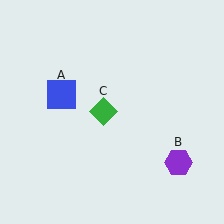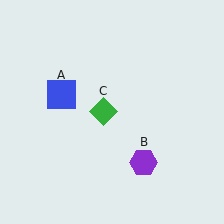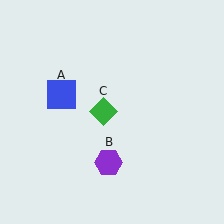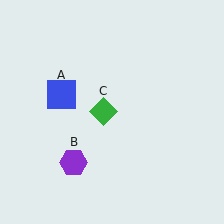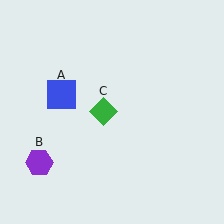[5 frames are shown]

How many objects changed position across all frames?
1 object changed position: purple hexagon (object B).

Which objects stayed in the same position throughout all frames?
Blue square (object A) and green diamond (object C) remained stationary.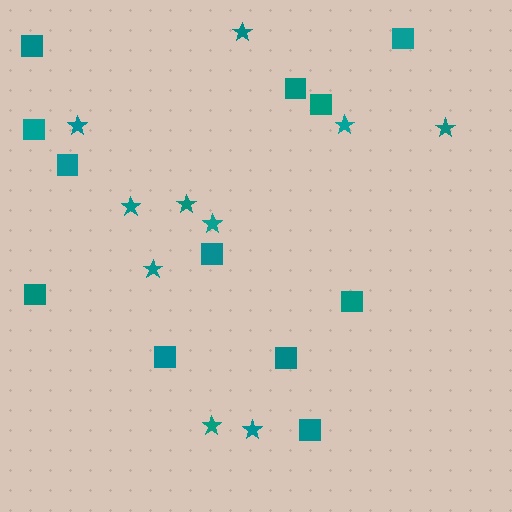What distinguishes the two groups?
There are 2 groups: one group of stars (10) and one group of squares (12).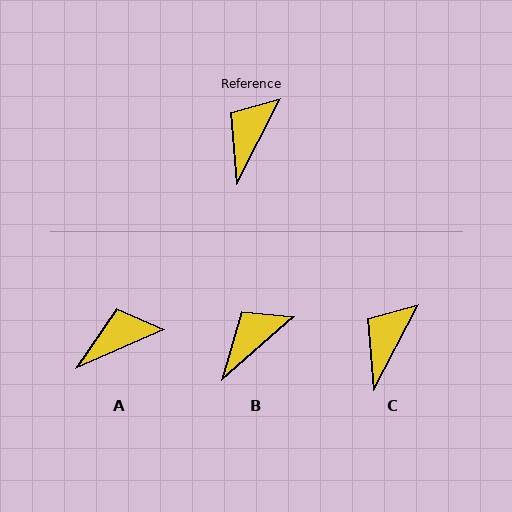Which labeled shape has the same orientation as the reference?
C.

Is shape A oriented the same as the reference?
No, it is off by about 39 degrees.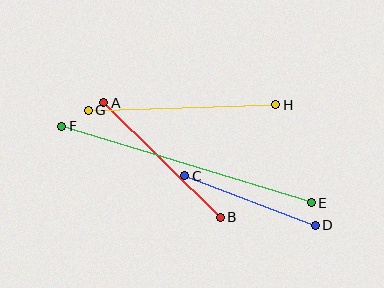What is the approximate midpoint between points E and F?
The midpoint is at approximately (186, 165) pixels.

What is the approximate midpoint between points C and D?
The midpoint is at approximately (250, 201) pixels.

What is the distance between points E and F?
The distance is approximately 261 pixels.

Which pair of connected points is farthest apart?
Points E and F are farthest apart.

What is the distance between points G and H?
The distance is approximately 187 pixels.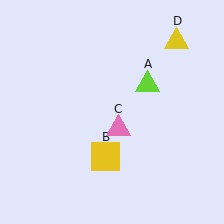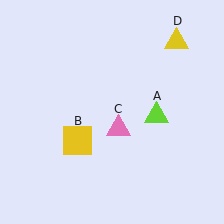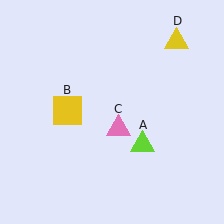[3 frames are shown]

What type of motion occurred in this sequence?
The lime triangle (object A), yellow square (object B) rotated clockwise around the center of the scene.